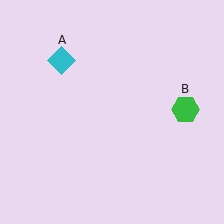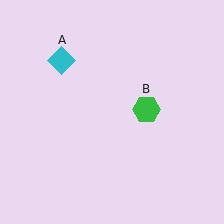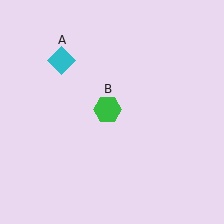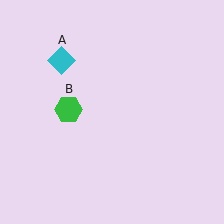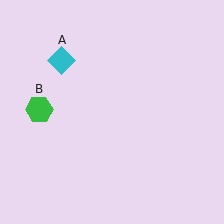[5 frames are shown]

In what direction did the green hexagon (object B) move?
The green hexagon (object B) moved left.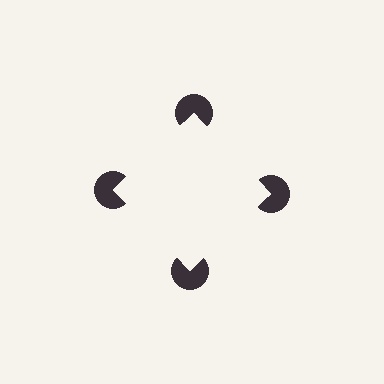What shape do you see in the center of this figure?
An illusory square — its edges are inferred from the aligned wedge cuts in the pac-man discs, not physically drawn.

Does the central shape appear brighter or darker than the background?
It typically appears slightly brighter than the background, even though no actual brightness change is drawn.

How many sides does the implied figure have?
4 sides.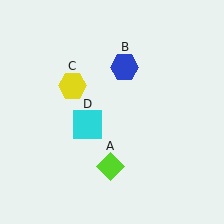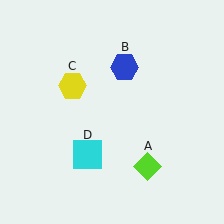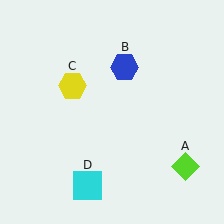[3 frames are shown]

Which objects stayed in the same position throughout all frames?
Blue hexagon (object B) and yellow hexagon (object C) remained stationary.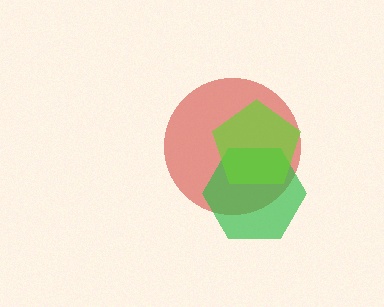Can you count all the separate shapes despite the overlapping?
Yes, there are 3 separate shapes.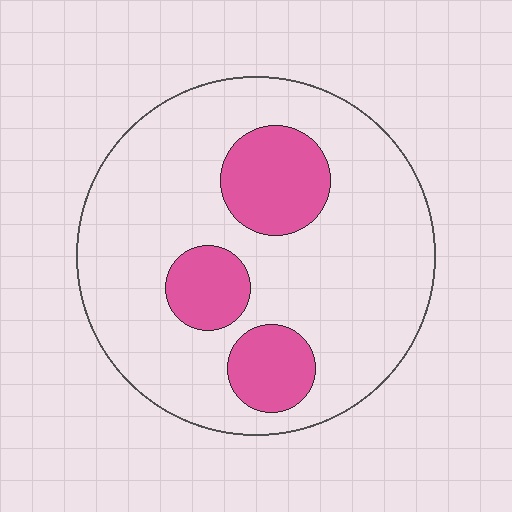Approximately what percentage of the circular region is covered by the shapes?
Approximately 20%.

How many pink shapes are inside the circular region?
3.